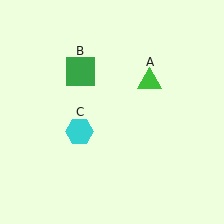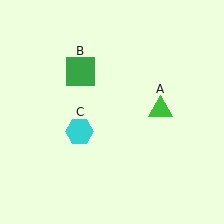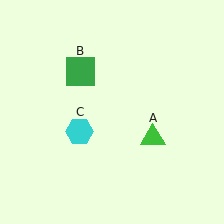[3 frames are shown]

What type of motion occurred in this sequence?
The green triangle (object A) rotated clockwise around the center of the scene.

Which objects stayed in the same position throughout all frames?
Green square (object B) and cyan hexagon (object C) remained stationary.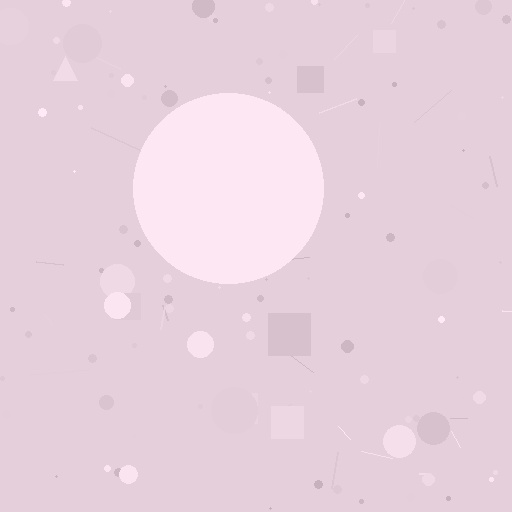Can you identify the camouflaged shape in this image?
The camouflaged shape is a circle.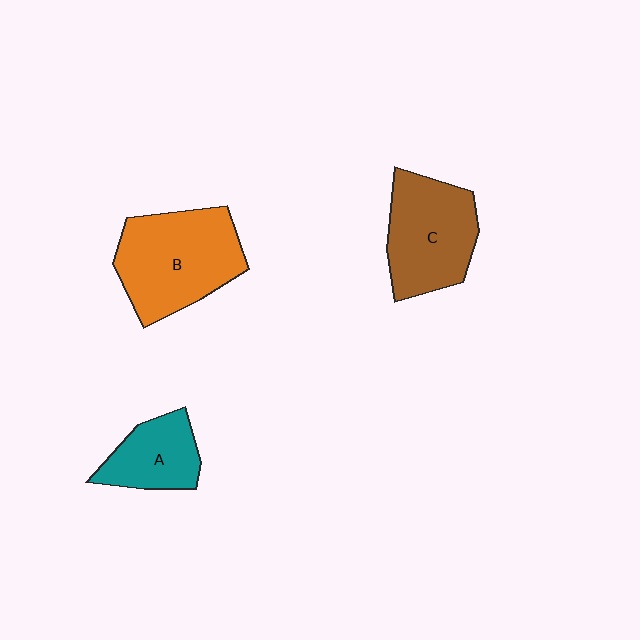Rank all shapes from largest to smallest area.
From largest to smallest: B (orange), C (brown), A (teal).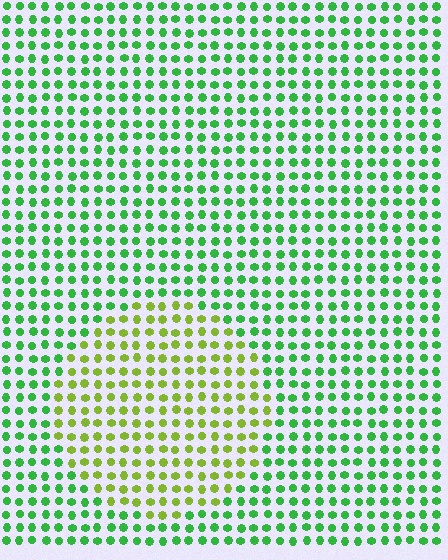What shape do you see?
I see a circle.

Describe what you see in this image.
The image is filled with small green elements in a uniform arrangement. A circle-shaped region is visible where the elements are tinted to a slightly different hue, forming a subtle color boundary.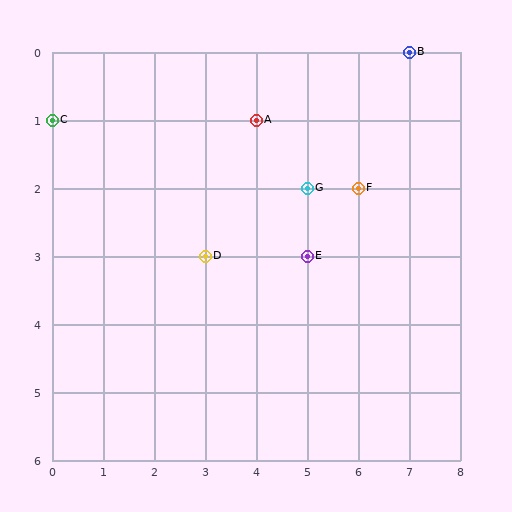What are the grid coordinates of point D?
Point D is at grid coordinates (3, 3).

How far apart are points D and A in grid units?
Points D and A are 1 column and 2 rows apart (about 2.2 grid units diagonally).